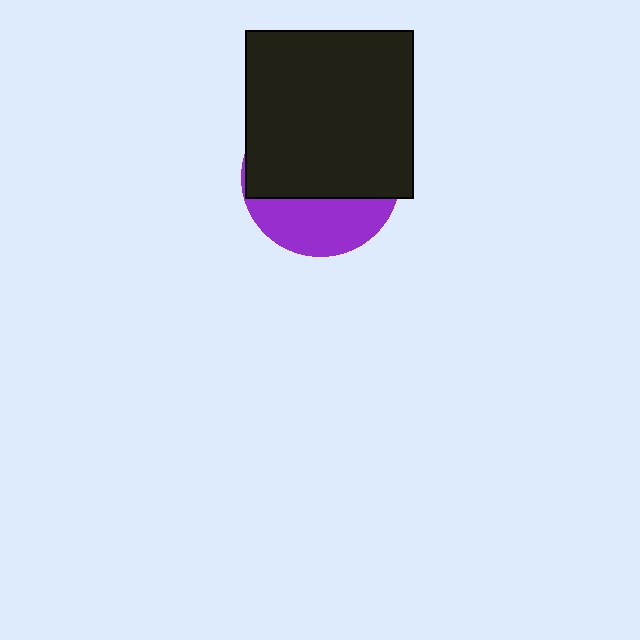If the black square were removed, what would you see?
You would see the complete purple circle.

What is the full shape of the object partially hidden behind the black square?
The partially hidden object is a purple circle.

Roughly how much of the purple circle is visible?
A small part of it is visible (roughly 33%).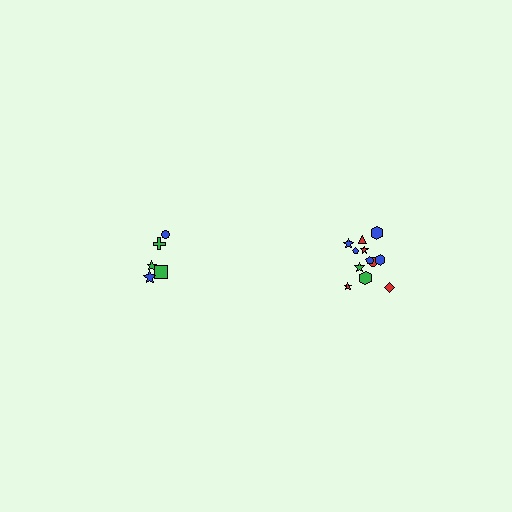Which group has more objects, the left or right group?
The right group.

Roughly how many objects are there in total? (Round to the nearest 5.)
Roughly 15 objects in total.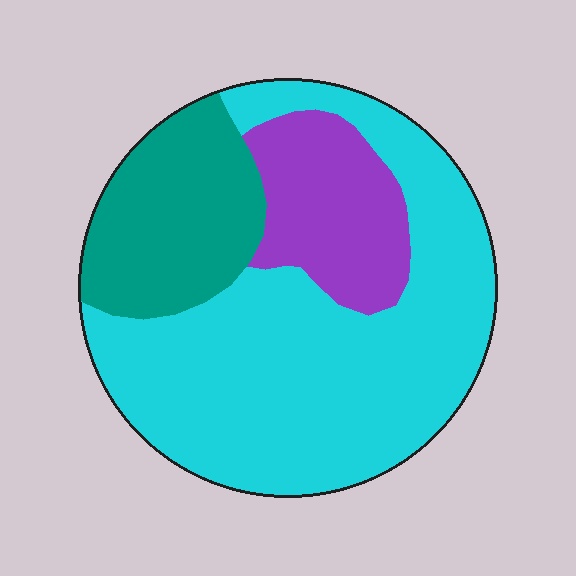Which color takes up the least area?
Purple, at roughly 15%.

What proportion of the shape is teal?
Teal covers 21% of the shape.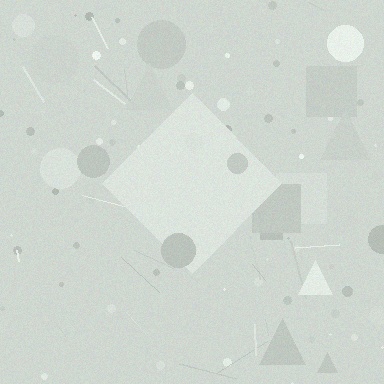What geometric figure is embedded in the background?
A diamond is embedded in the background.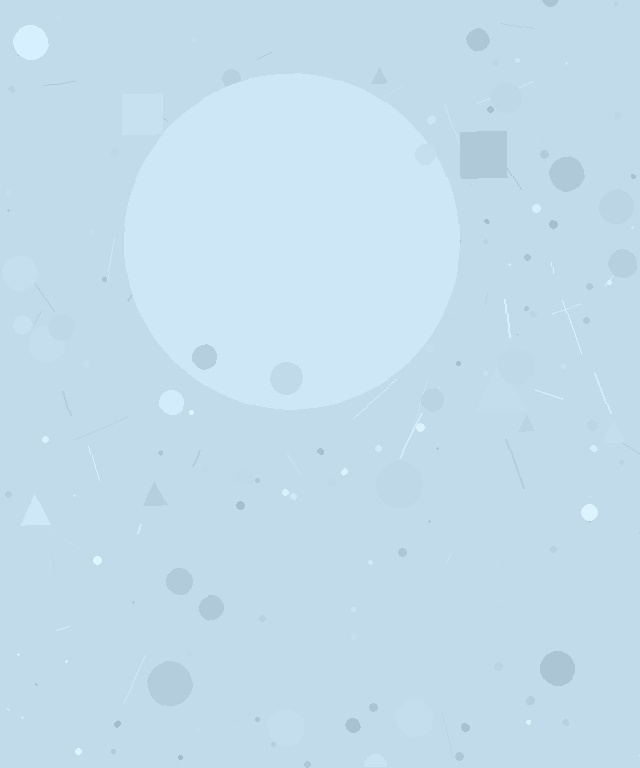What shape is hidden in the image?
A circle is hidden in the image.